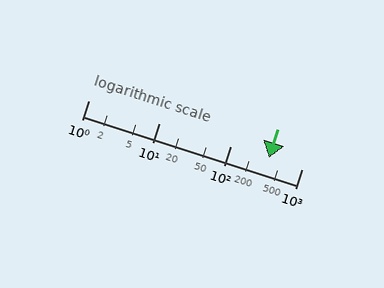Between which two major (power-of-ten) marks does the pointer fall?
The pointer is between 100 and 1000.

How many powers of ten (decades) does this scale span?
The scale spans 3 decades, from 1 to 1000.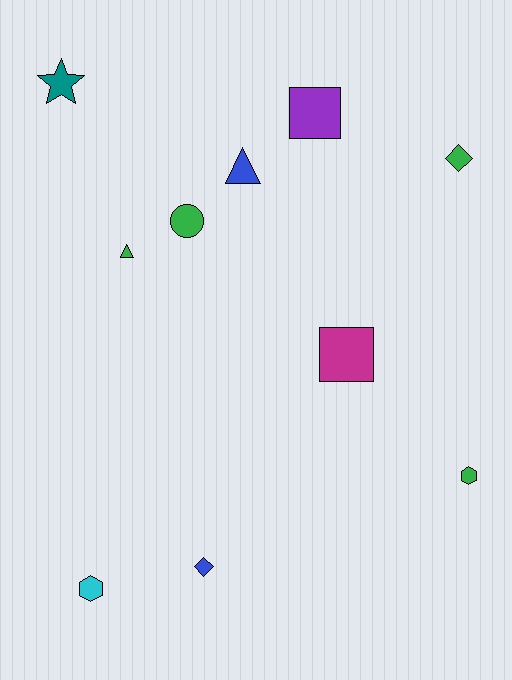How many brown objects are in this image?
There are no brown objects.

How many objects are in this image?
There are 10 objects.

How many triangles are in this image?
There are 2 triangles.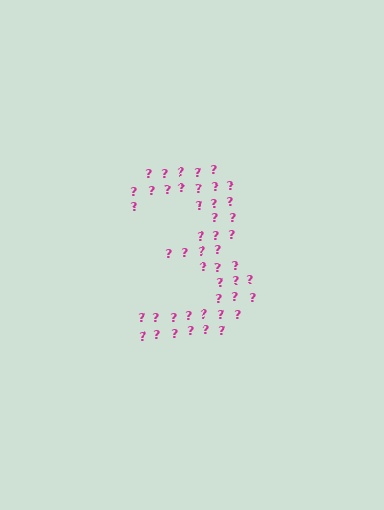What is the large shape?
The large shape is the digit 3.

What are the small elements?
The small elements are question marks.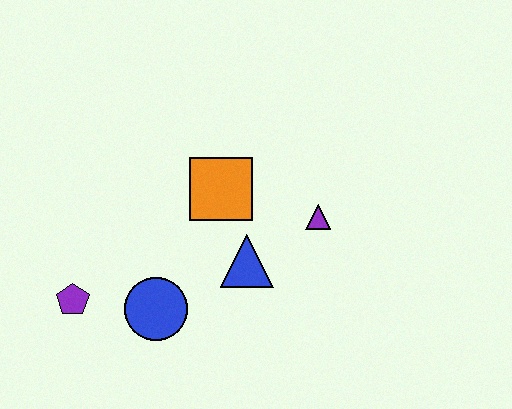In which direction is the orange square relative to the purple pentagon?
The orange square is to the right of the purple pentagon.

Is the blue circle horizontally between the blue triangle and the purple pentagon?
Yes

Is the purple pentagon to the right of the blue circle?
No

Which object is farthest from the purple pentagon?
The purple triangle is farthest from the purple pentagon.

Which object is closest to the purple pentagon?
The blue circle is closest to the purple pentagon.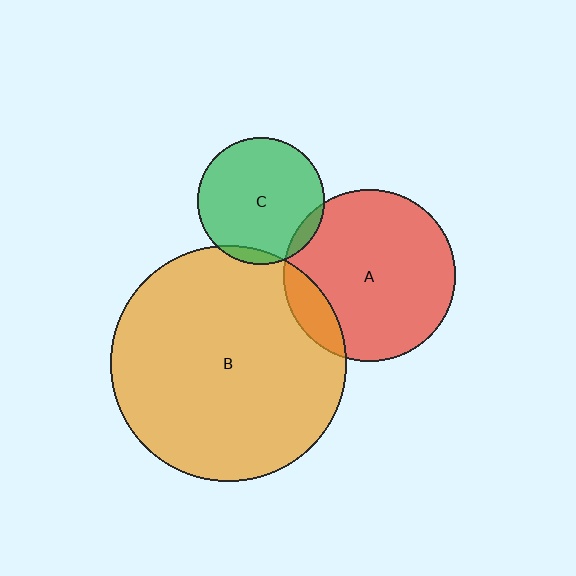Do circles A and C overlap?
Yes.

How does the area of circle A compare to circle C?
Approximately 1.8 times.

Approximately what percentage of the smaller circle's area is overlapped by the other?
Approximately 5%.